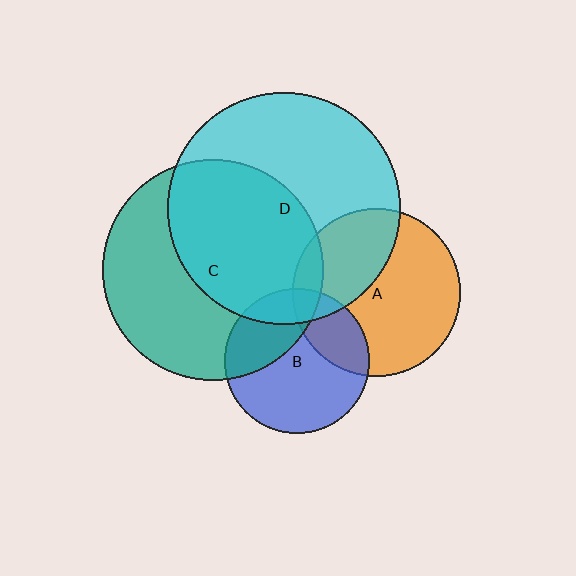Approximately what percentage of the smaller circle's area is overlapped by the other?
Approximately 30%.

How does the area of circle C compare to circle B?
Approximately 2.3 times.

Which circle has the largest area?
Circle D (cyan).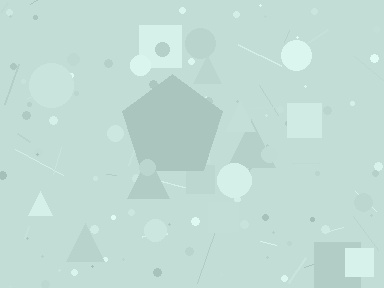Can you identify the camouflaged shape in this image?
The camouflaged shape is a pentagon.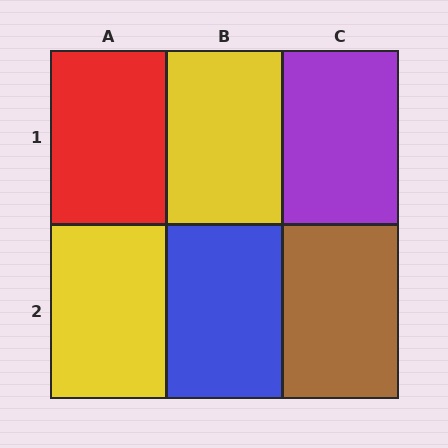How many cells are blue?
1 cell is blue.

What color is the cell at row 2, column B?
Blue.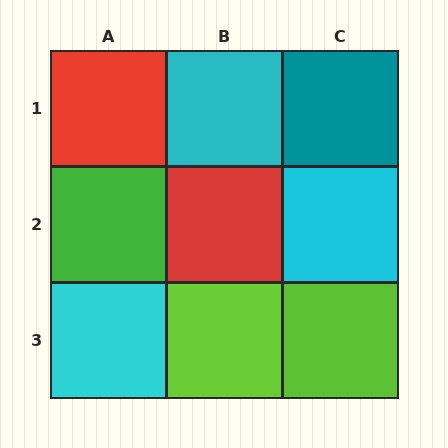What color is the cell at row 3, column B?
Lime.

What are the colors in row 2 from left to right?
Green, red, cyan.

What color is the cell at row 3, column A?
Cyan.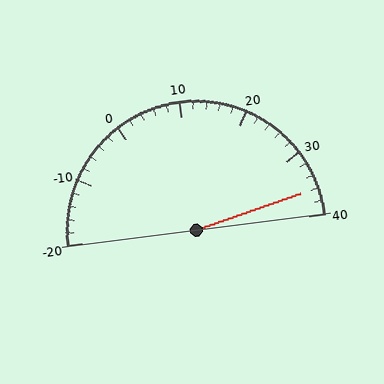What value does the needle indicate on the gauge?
The needle indicates approximately 36.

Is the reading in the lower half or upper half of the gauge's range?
The reading is in the upper half of the range (-20 to 40).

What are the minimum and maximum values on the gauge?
The gauge ranges from -20 to 40.